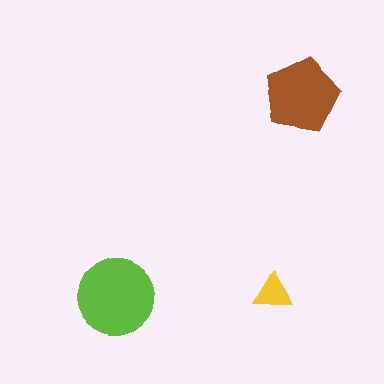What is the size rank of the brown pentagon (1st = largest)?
2nd.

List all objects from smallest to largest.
The yellow triangle, the brown pentagon, the lime circle.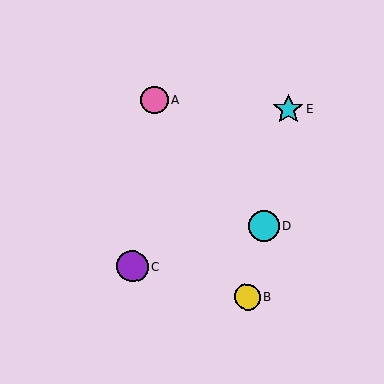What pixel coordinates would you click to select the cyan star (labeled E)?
Click at (288, 109) to select the cyan star E.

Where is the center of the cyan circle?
The center of the cyan circle is at (264, 225).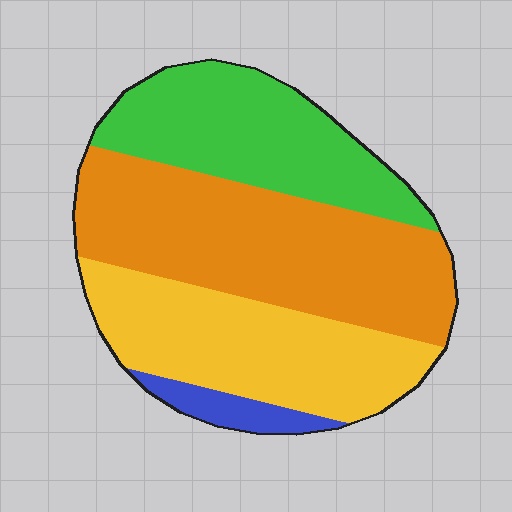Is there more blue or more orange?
Orange.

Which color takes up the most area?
Orange, at roughly 40%.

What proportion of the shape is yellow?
Yellow covers roughly 30% of the shape.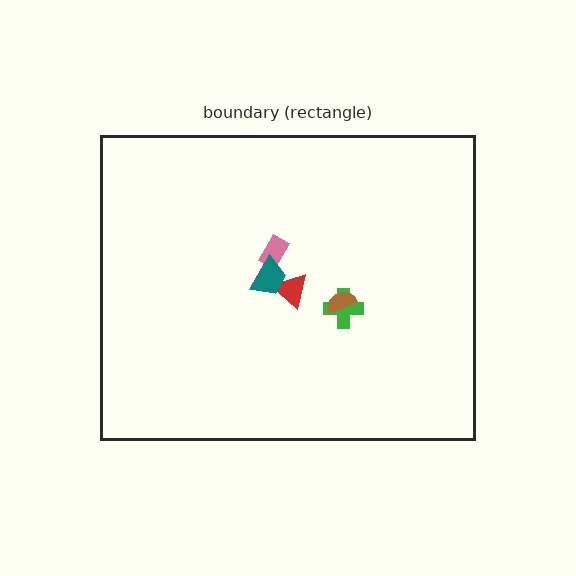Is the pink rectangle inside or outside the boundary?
Inside.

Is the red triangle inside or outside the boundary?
Inside.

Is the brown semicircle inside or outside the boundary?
Inside.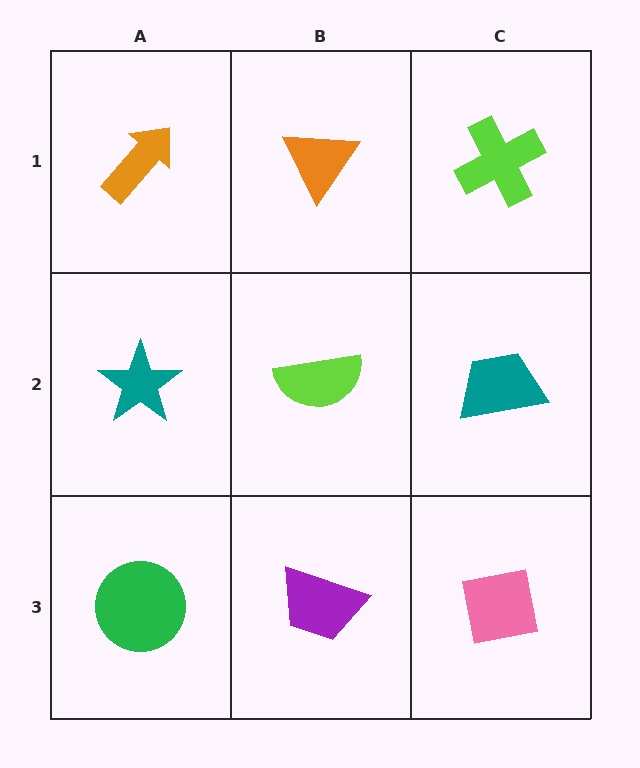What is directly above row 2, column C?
A lime cross.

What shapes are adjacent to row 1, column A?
A teal star (row 2, column A), an orange triangle (row 1, column B).